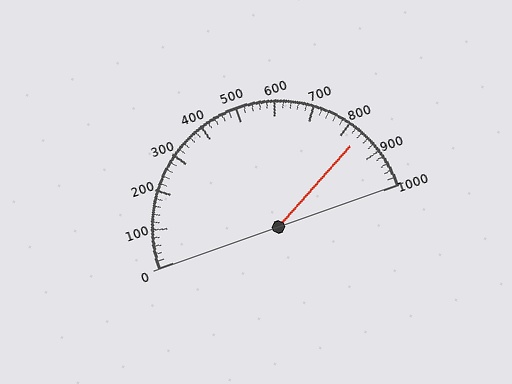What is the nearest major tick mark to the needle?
The nearest major tick mark is 800.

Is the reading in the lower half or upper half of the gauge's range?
The reading is in the upper half of the range (0 to 1000).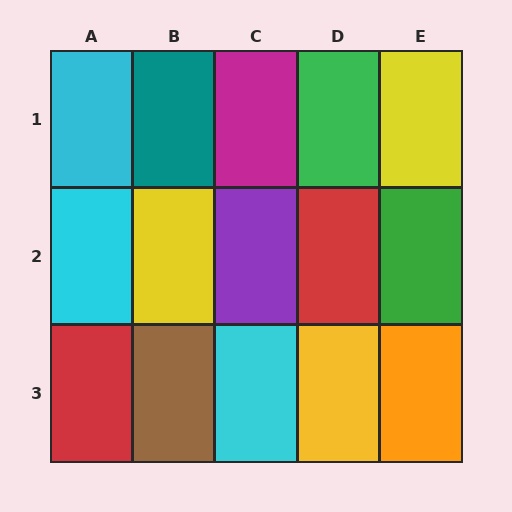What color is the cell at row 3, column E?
Orange.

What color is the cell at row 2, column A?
Cyan.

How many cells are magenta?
1 cell is magenta.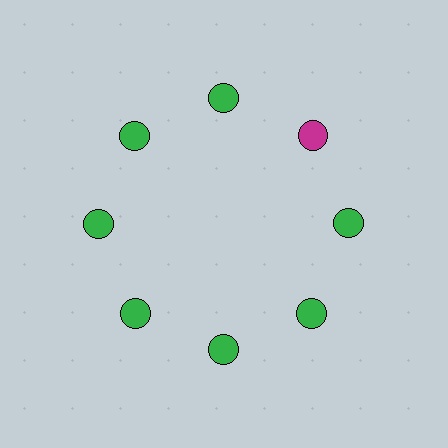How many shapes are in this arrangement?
There are 8 shapes arranged in a ring pattern.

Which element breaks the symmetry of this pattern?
The magenta circle at roughly the 2 o'clock position breaks the symmetry. All other shapes are green circles.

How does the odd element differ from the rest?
It has a different color: magenta instead of green.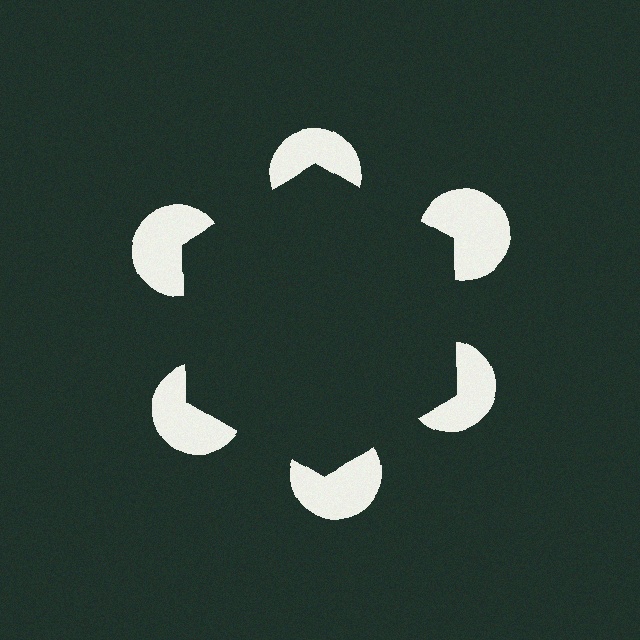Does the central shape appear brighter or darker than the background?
It typically appears slightly darker than the background, even though no actual brightness change is drawn.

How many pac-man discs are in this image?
There are 6 — one at each vertex of the illusory hexagon.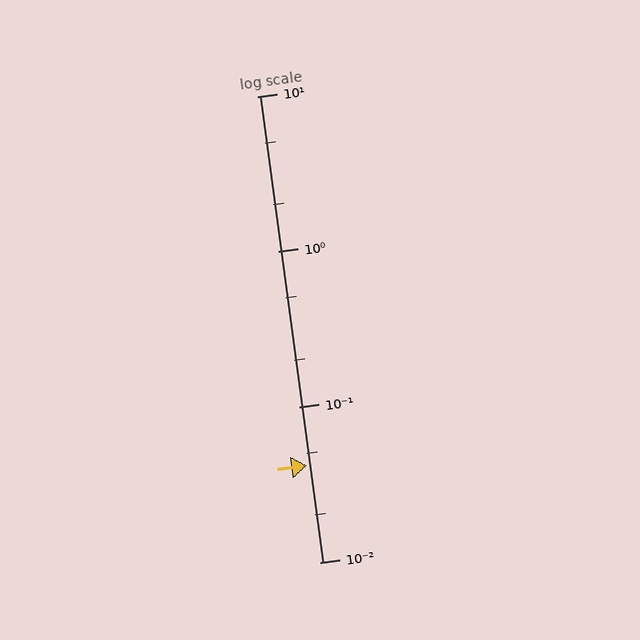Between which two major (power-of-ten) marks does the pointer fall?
The pointer is between 0.01 and 0.1.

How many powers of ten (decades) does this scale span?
The scale spans 3 decades, from 0.01 to 10.